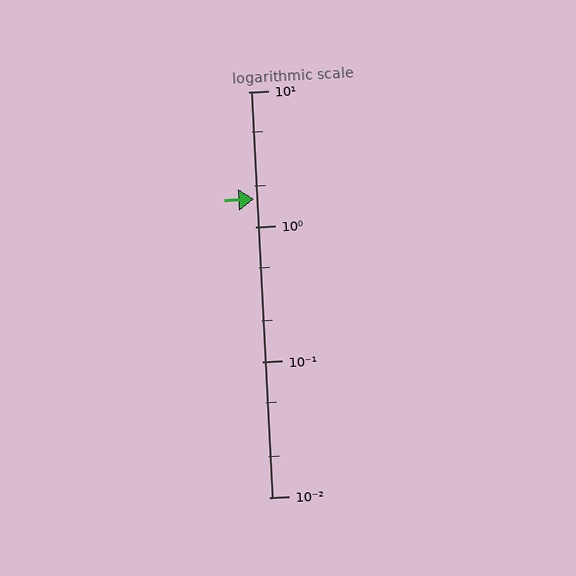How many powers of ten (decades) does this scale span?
The scale spans 3 decades, from 0.01 to 10.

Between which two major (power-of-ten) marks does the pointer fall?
The pointer is between 1 and 10.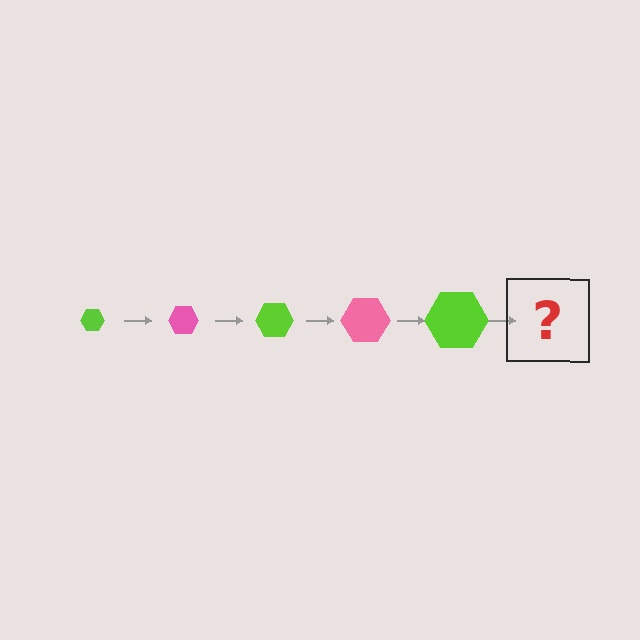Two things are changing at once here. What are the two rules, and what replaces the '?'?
The two rules are that the hexagon grows larger each step and the color cycles through lime and pink. The '?' should be a pink hexagon, larger than the previous one.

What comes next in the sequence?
The next element should be a pink hexagon, larger than the previous one.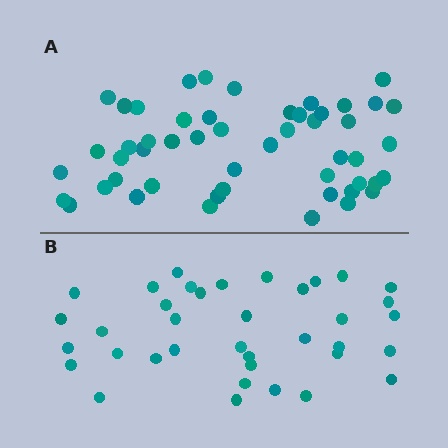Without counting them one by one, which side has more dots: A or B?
Region A (the top region) has more dots.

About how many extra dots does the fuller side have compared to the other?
Region A has approximately 15 more dots than region B.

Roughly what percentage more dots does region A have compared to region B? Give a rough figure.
About 40% more.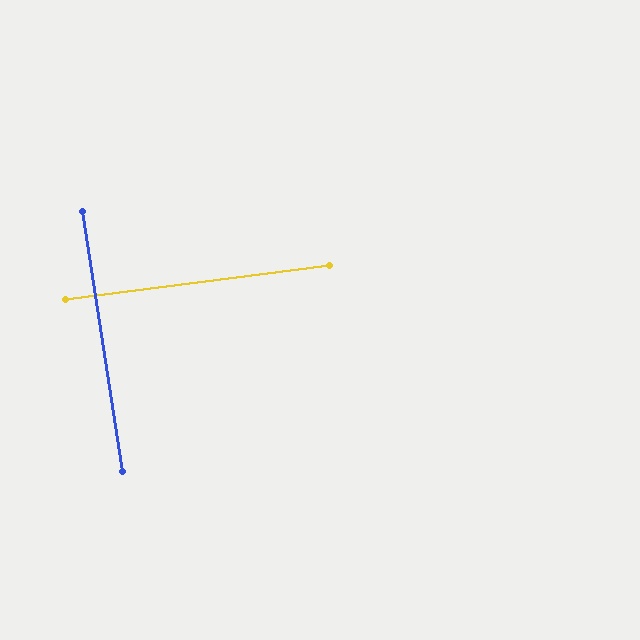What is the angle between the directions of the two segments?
Approximately 88 degrees.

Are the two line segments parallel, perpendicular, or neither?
Perpendicular — they meet at approximately 88°.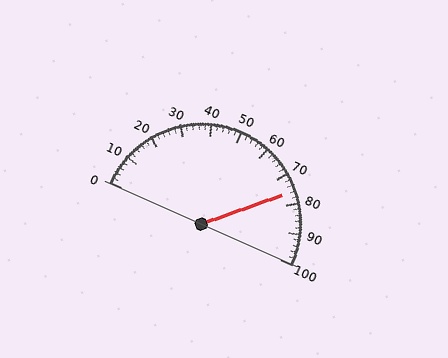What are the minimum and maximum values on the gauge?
The gauge ranges from 0 to 100.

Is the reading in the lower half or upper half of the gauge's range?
The reading is in the upper half of the range (0 to 100).